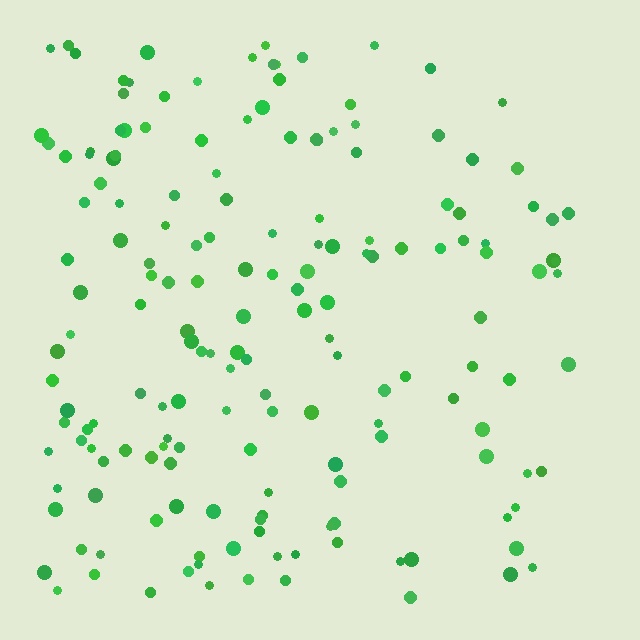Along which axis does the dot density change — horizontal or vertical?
Horizontal.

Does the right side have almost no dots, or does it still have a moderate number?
Still a moderate number, just noticeably fewer than the left.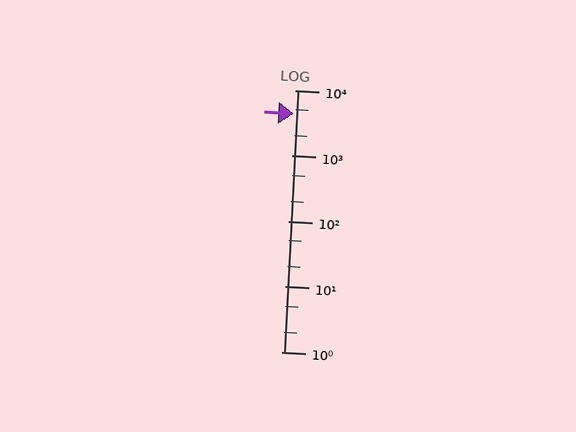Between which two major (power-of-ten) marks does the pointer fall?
The pointer is between 1000 and 10000.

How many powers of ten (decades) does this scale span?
The scale spans 4 decades, from 1 to 10000.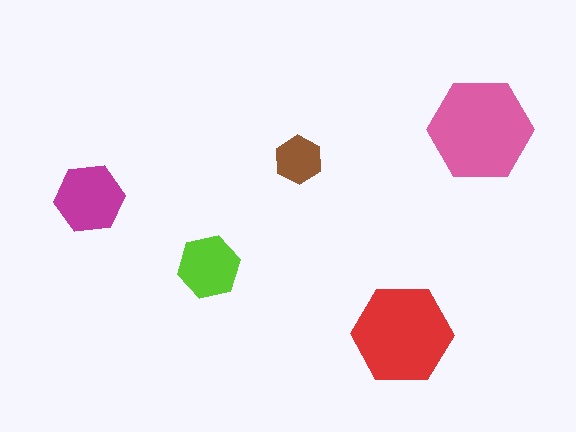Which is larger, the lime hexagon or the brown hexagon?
The lime one.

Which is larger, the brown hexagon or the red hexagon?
The red one.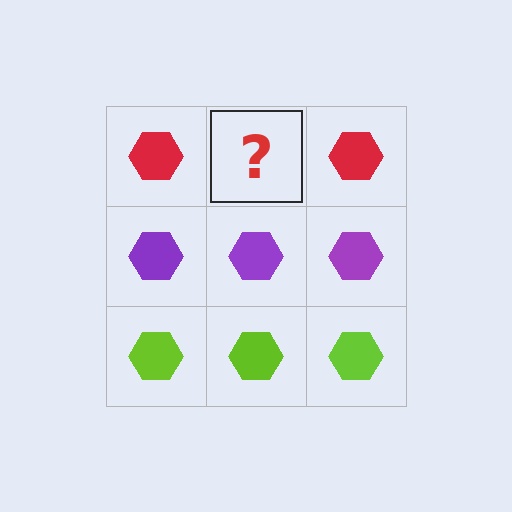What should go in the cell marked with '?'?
The missing cell should contain a red hexagon.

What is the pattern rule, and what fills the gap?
The rule is that each row has a consistent color. The gap should be filled with a red hexagon.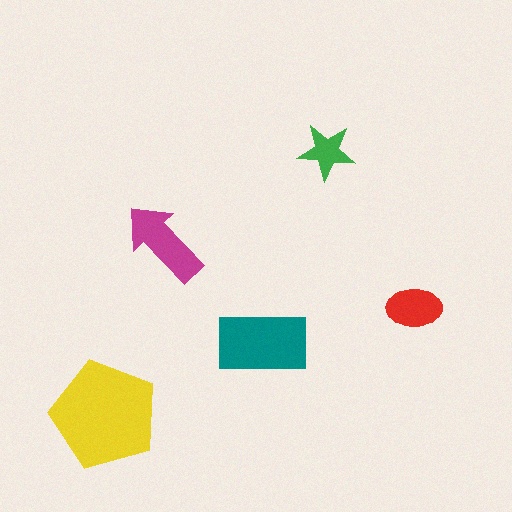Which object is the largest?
The yellow pentagon.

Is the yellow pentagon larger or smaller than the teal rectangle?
Larger.